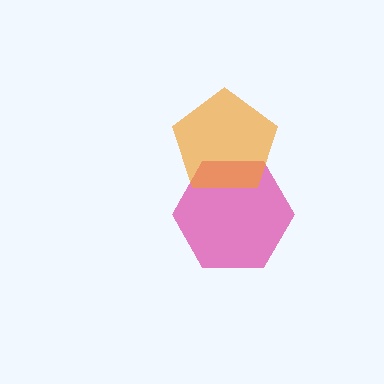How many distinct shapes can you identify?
There are 2 distinct shapes: a magenta hexagon, an orange pentagon.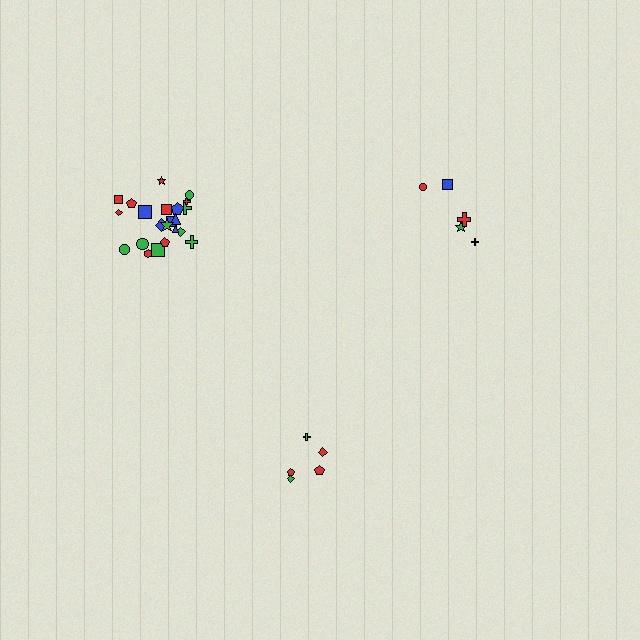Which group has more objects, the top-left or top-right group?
The top-left group.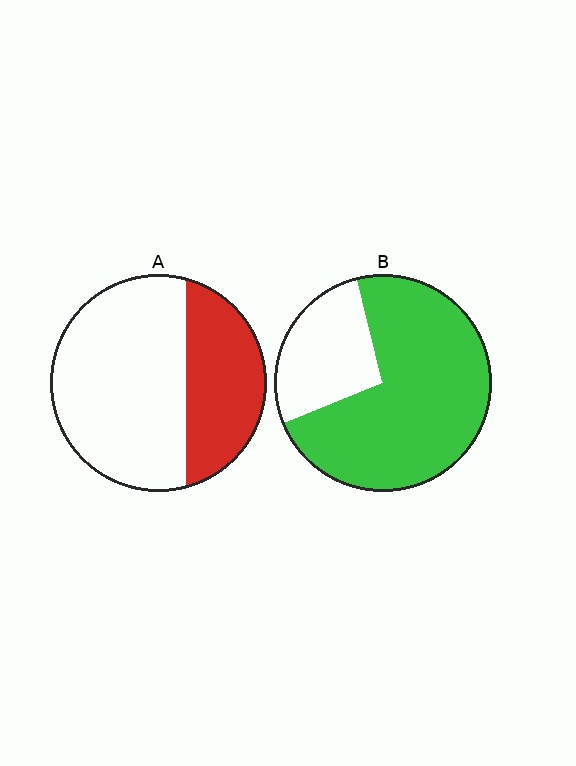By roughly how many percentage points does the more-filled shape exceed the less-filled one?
By roughly 40 percentage points (B over A).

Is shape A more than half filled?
No.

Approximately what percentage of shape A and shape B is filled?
A is approximately 35% and B is approximately 75%.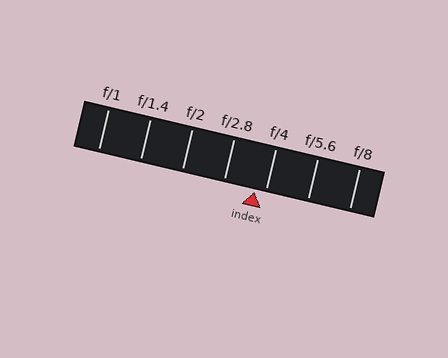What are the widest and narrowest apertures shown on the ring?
The widest aperture shown is f/1 and the narrowest is f/8.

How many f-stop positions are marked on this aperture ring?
There are 7 f-stop positions marked.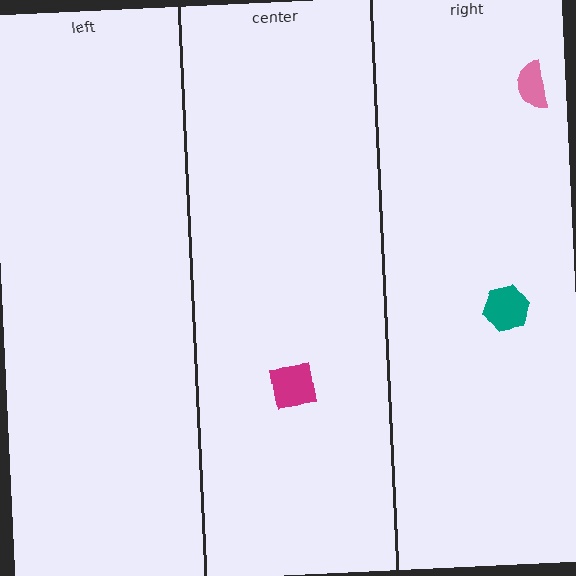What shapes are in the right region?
The teal hexagon, the pink semicircle.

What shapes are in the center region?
The magenta square.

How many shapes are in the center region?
1.